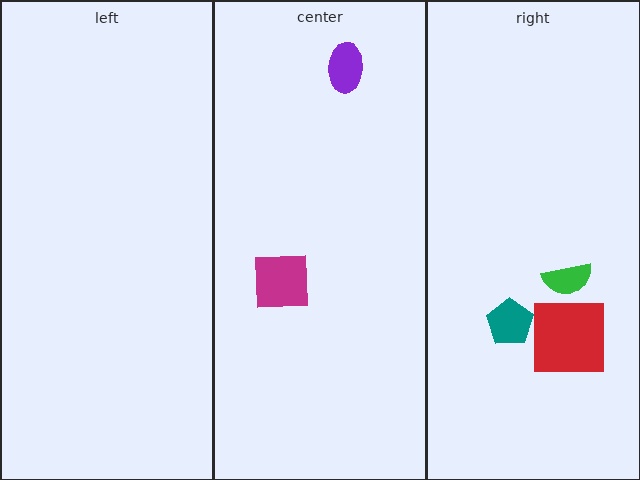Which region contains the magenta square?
The center region.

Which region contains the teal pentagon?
The right region.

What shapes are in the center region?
The magenta square, the purple ellipse.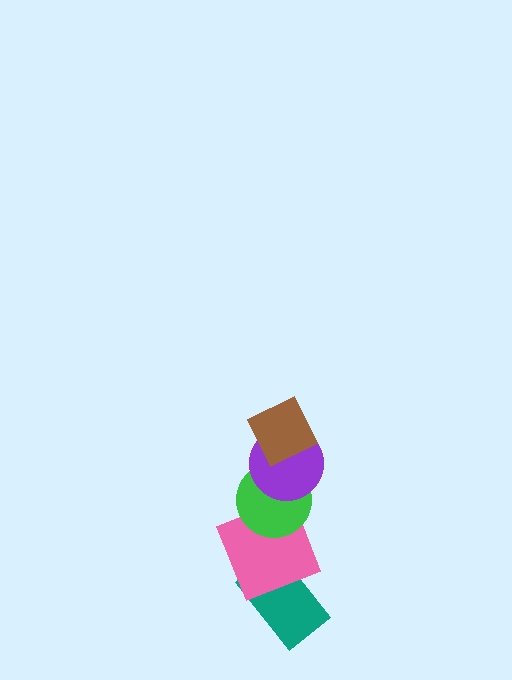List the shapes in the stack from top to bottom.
From top to bottom: the brown diamond, the purple circle, the green circle, the pink square, the teal rectangle.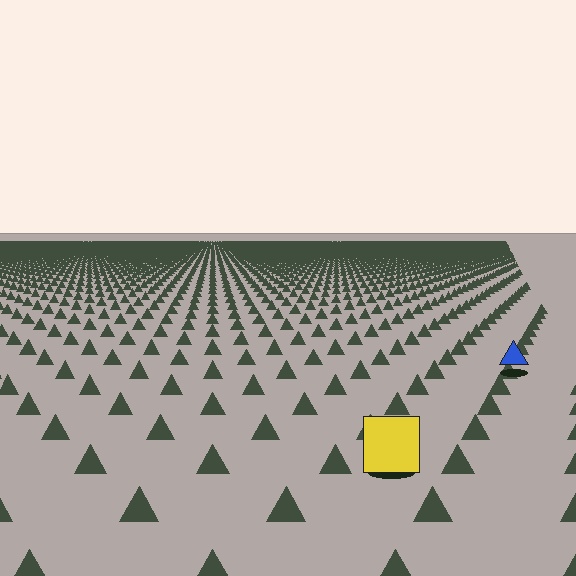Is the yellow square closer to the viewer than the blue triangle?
Yes. The yellow square is closer — you can tell from the texture gradient: the ground texture is coarser near it.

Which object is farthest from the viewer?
The blue triangle is farthest from the viewer. It appears smaller and the ground texture around it is denser.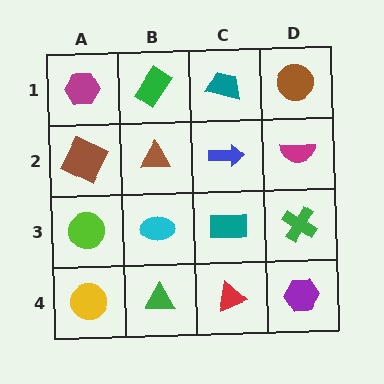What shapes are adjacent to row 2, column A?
A magenta hexagon (row 1, column A), a lime circle (row 3, column A), a brown triangle (row 2, column B).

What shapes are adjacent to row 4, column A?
A lime circle (row 3, column A), a green triangle (row 4, column B).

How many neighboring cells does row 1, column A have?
2.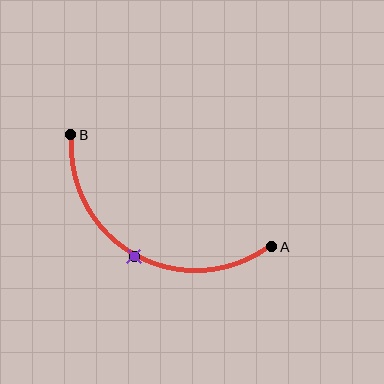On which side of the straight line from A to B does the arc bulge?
The arc bulges below the straight line connecting A and B.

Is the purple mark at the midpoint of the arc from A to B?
Yes. The purple mark lies on the arc at equal arc-length from both A and B — it is the arc midpoint.